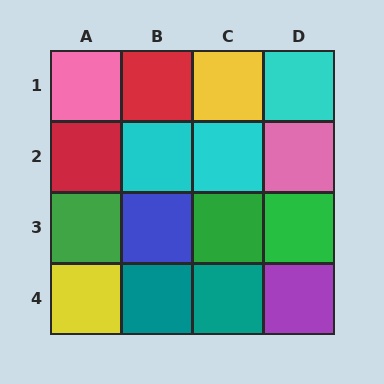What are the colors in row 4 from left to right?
Yellow, teal, teal, purple.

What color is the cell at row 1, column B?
Red.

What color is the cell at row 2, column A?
Red.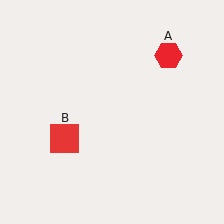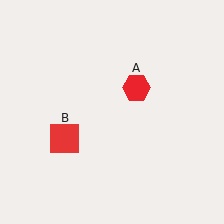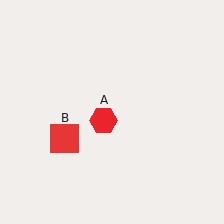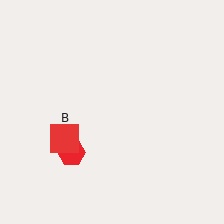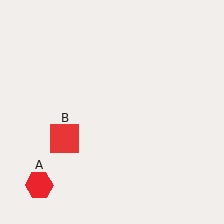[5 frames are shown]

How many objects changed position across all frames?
1 object changed position: red hexagon (object A).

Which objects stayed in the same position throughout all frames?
Red square (object B) remained stationary.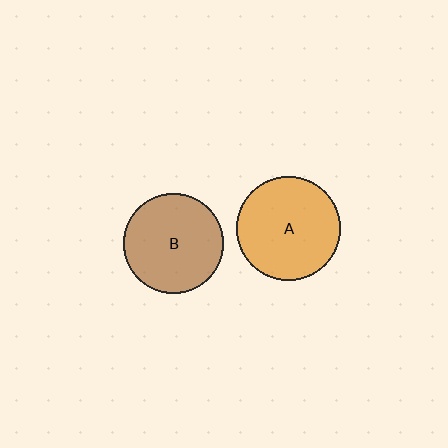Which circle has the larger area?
Circle A (orange).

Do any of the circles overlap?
No, none of the circles overlap.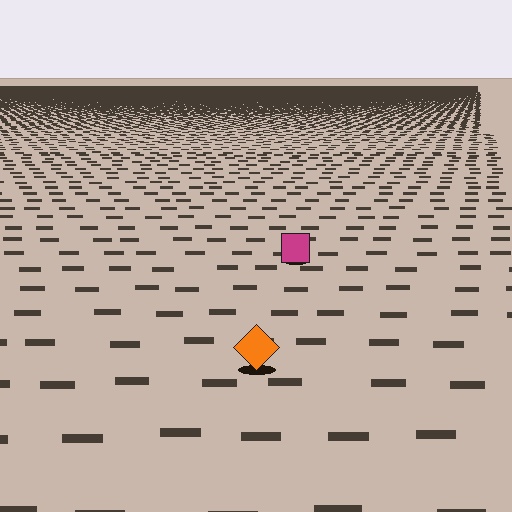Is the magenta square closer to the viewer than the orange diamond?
No. The orange diamond is closer — you can tell from the texture gradient: the ground texture is coarser near it.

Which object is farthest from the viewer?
The magenta square is farthest from the viewer. It appears smaller and the ground texture around it is denser.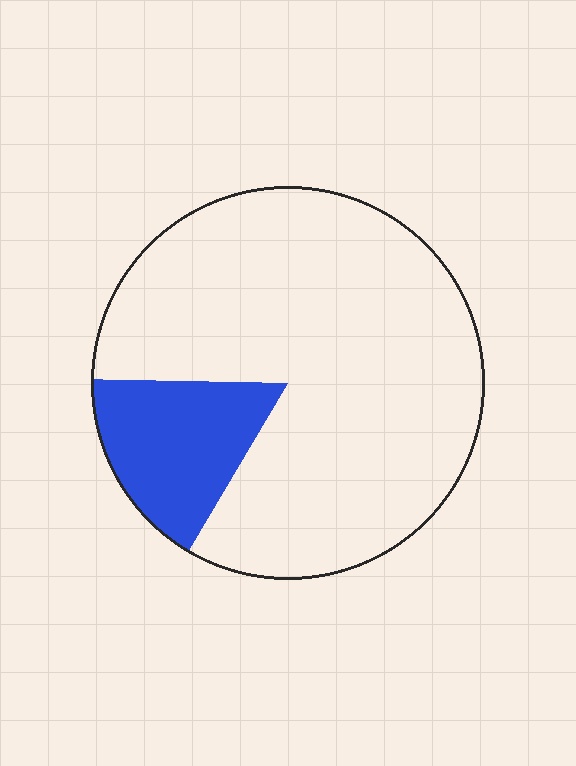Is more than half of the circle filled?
No.